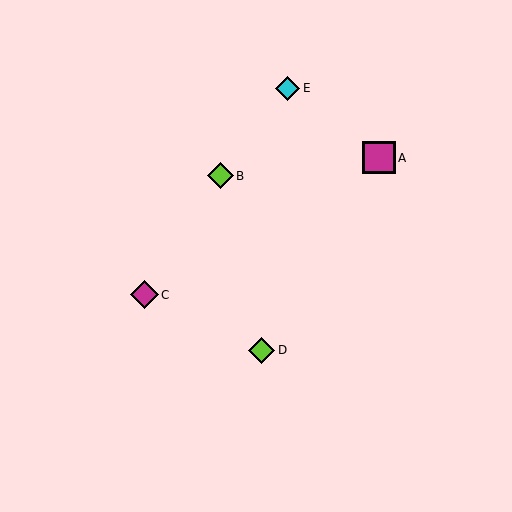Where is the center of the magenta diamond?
The center of the magenta diamond is at (144, 295).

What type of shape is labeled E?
Shape E is a cyan diamond.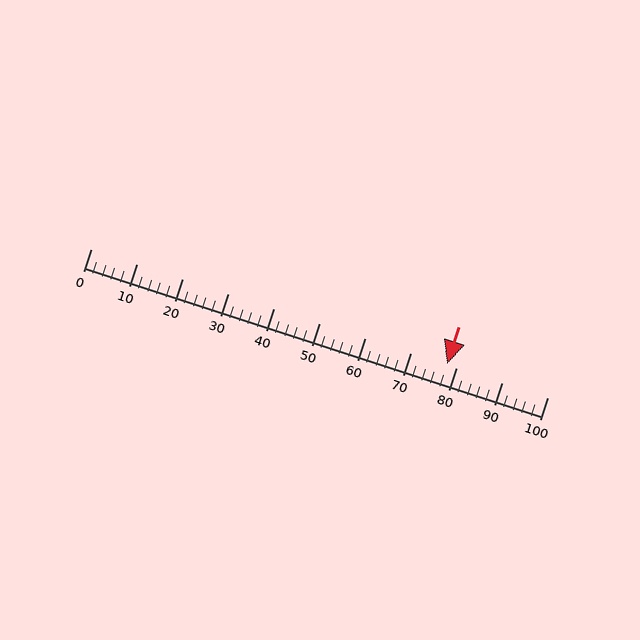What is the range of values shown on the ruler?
The ruler shows values from 0 to 100.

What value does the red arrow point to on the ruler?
The red arrow points to approximately 78.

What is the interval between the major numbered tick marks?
The major tick marks are spaced 10 units apart.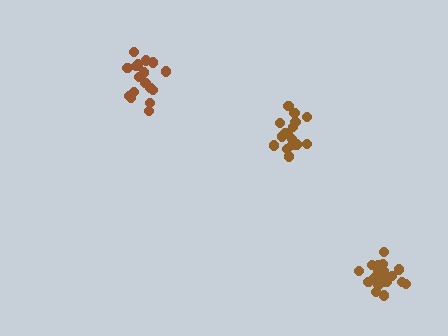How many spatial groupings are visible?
There are 3 spatial groupings.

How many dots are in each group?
Group 1: 18 dots, Group 2: 20 dots, Group 3: 19 dots (57 total).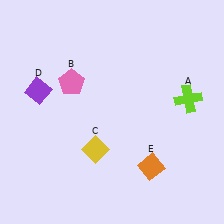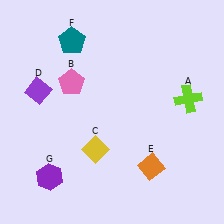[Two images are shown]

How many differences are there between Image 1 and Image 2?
There are 2 differences between the two images.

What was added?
A teal pentagon (F), a purple hexagon (G) were added in Image 2.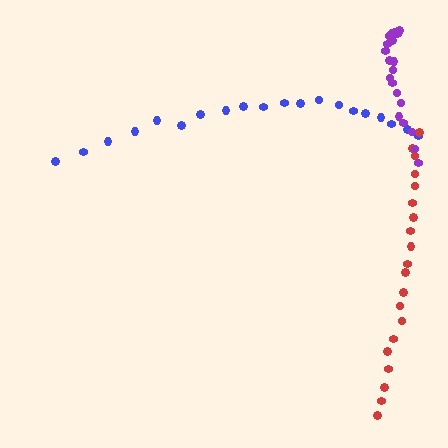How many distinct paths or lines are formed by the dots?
There are 3 distinct paths.